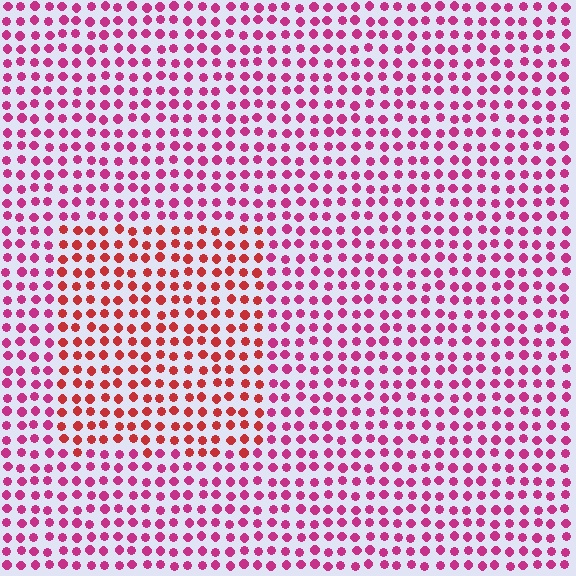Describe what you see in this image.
The image is filled with small magenta elements in a uniform arrangement. A rectangle-shaped region is visible where the elements are tinted to a slightly different hue, forming a subtle color boundary.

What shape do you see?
I see a rectangle.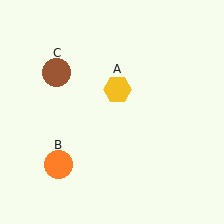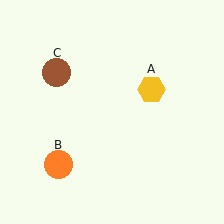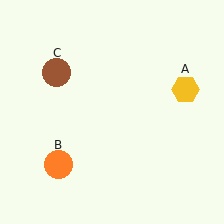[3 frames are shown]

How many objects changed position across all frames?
1 object changed position: yellow hexagon (object A).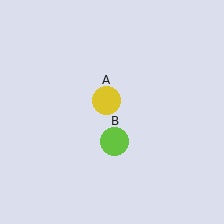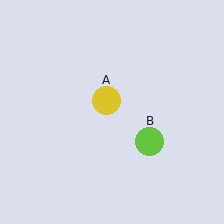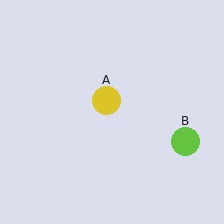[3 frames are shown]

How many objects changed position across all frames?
1 object changed position: lime circle (object B).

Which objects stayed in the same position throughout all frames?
Yellow circle (object A) remained stationary.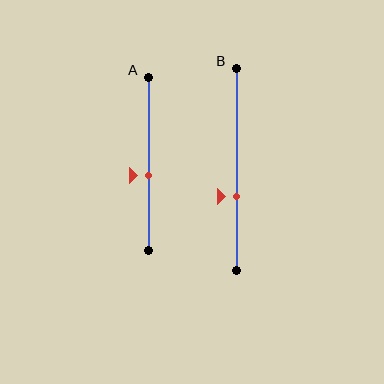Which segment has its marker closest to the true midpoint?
Segment A has its marker closest to the true midpoint.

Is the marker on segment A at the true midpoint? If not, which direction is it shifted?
No, the marker on segment A is shifted downward by about 6% of the segment length.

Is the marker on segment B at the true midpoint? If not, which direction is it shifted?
No, the marker on segment B is shifted downward by about 13% of the segment length.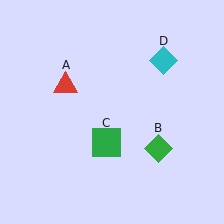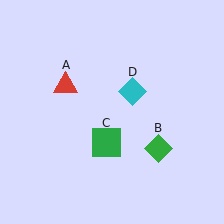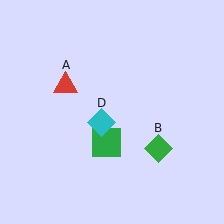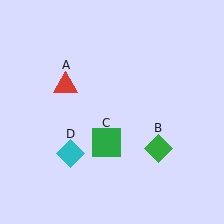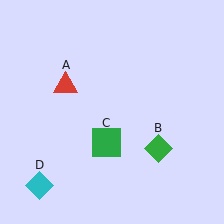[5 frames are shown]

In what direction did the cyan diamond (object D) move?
The cyan diamond (object D) moved down and to the left.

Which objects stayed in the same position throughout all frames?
Red triangle (object A) and green diamond (object B) and green square (object C) remained stationary.